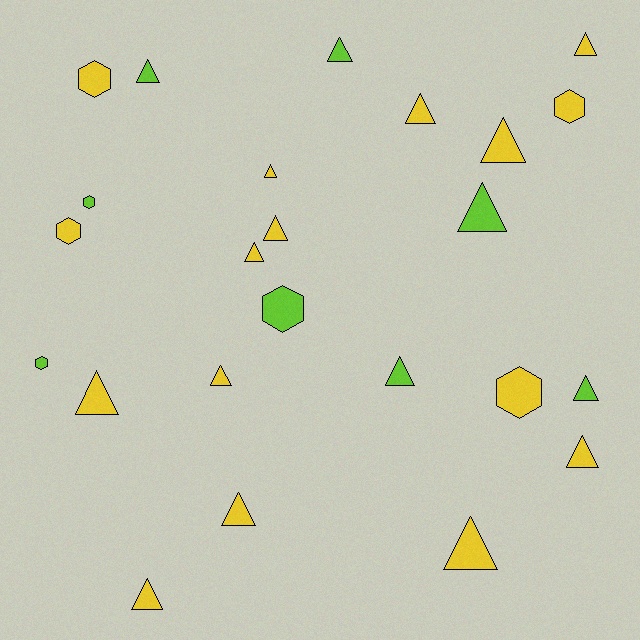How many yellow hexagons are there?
There are 4 yellow hexagons.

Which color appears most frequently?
Yellow, with 16 objects.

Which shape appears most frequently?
Triangle, with 17 objects.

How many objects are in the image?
There are 24 objects.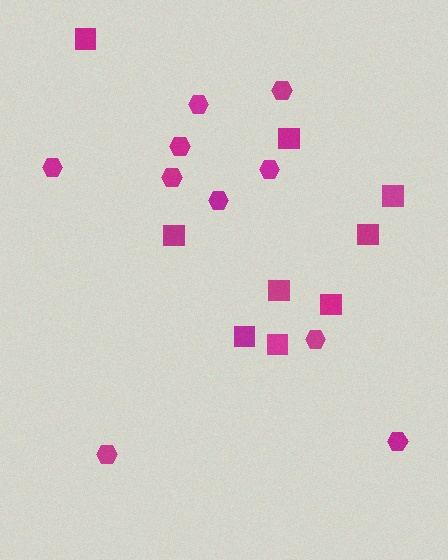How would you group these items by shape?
There are 2 groups: one group of squares (9) and one group of hexagons (10).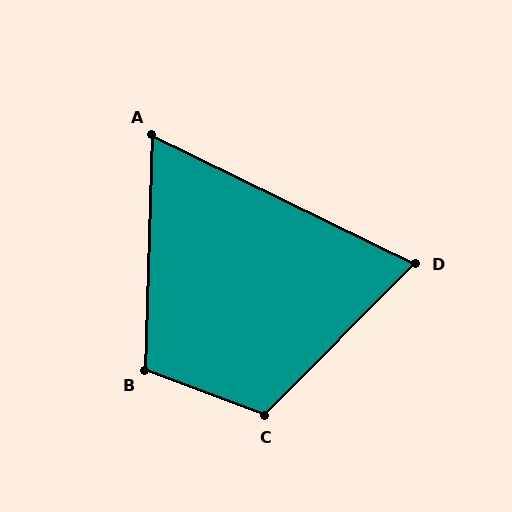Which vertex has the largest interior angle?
C, at approximately 114 degrees.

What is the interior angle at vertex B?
Approximately 109 degrees (obtuse).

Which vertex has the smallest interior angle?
A, at approximately 66 degrees.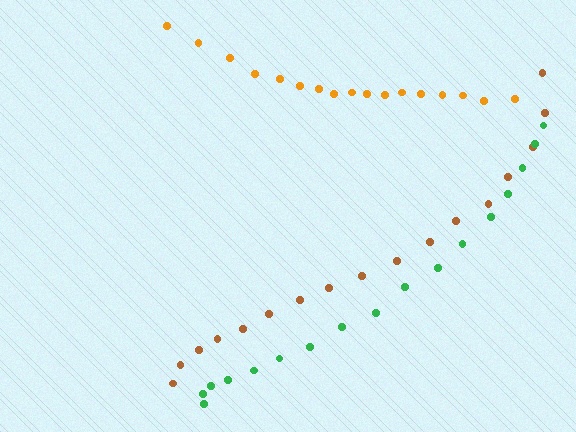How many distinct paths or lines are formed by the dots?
There are 3 distinct paths.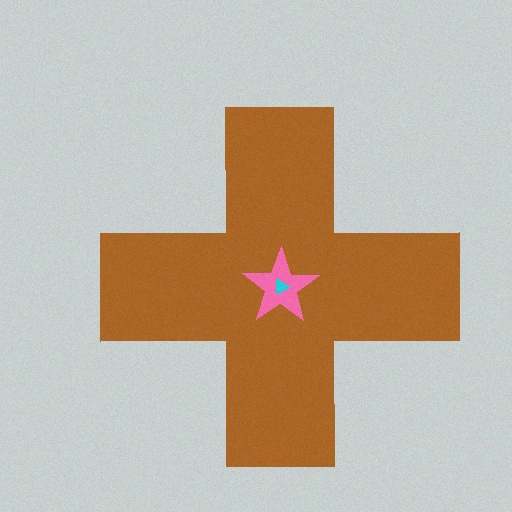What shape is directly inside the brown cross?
The pink star.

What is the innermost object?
The cyan triangle.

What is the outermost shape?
The brown cross.